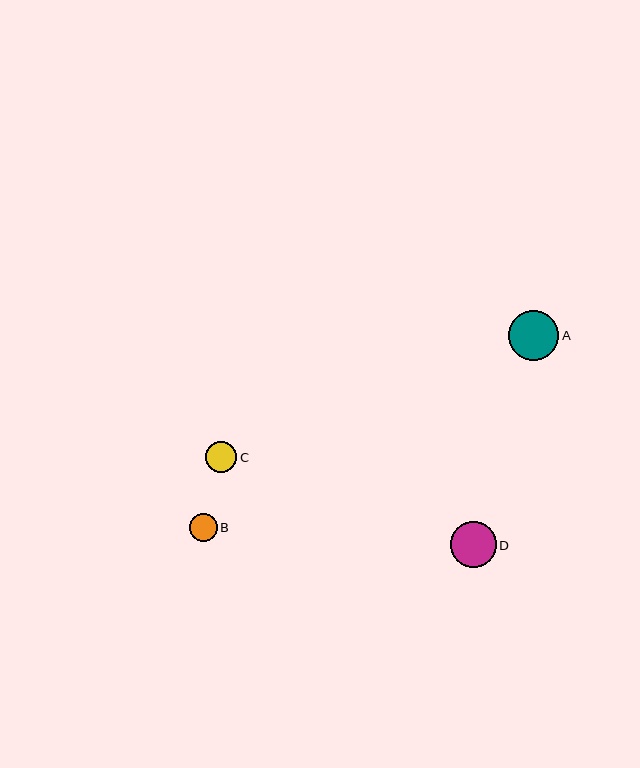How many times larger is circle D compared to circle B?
Circle D is approximately 1.7 times the size of circle B.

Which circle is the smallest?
Circle B is the smallest with a size of approximately 28 pixels.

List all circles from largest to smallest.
From largest to smallest: A, D, C, B.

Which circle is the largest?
Circle A is the largest with a size of approximately 50 pixels.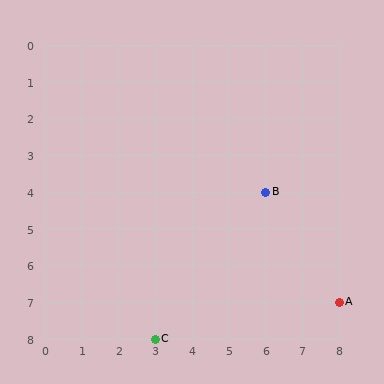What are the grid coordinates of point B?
Point B is at grid coordinates (6, 4).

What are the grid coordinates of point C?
Point C is at grid coordinates (3, 8).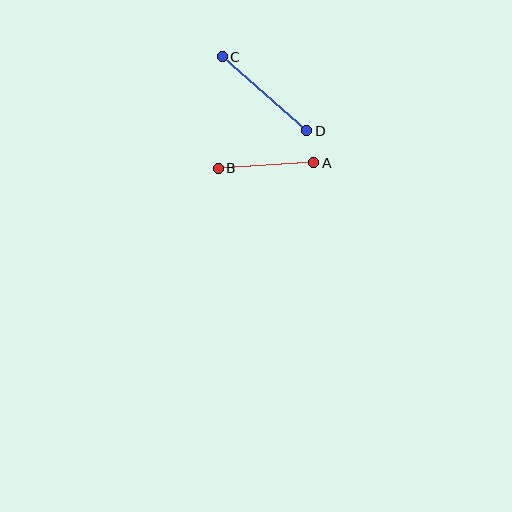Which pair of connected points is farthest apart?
Points C and D are farthest apart.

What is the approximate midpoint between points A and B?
The midpoint is at approximately (266, 165) pixels.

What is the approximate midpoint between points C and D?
The midpoint is at approximately (264, 94) pixels.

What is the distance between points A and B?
The distance is approximately 96 pixels.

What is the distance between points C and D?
The distance is approximately 112 pixels.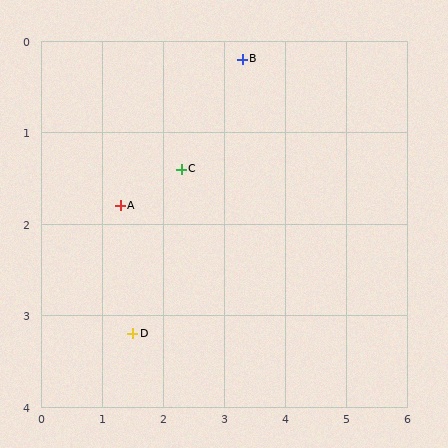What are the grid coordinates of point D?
Point D is at approximately (1.5, 3.2).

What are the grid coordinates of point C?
Point C is at approximately (2.3, 1.4).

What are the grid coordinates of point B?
Point B is at approximately (3.3, 0.2).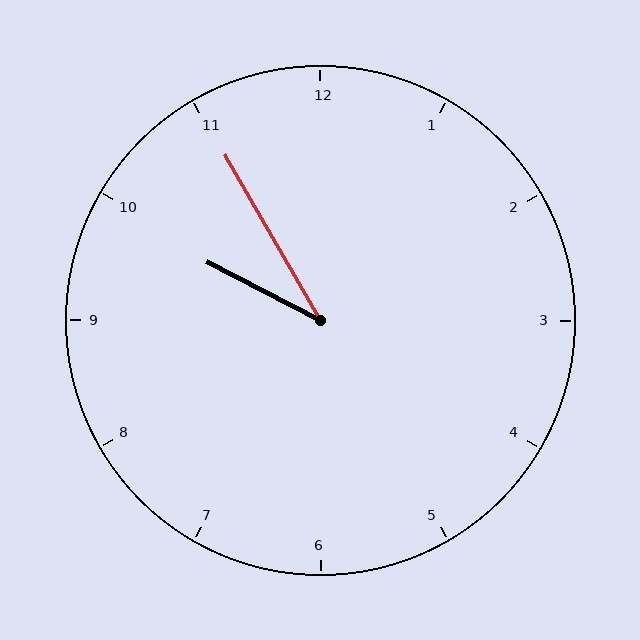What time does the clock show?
9:55.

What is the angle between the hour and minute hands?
Approximately 32 degrees.